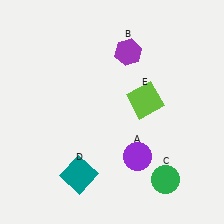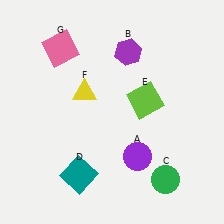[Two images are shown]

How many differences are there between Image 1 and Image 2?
There are 2 differences between the two images.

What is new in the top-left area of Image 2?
A yellow triangle (F) was added in the top-left area of Image 2.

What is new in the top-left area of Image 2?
A pink square (G) was added in the top-left area of Image 2.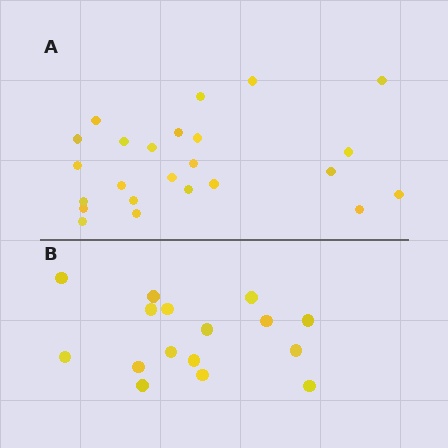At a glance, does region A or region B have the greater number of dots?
Region A (the top region) has more dots.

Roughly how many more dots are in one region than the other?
Region A has roughly 8 or so more dots than region B.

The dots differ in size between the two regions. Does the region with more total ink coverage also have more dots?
No. Region B has more total ink coverage because its dots are larger, but region A actually contains more individual dots. Total area can be misleading — the number of items is what matters here.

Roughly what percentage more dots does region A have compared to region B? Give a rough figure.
About 50% more.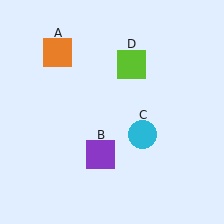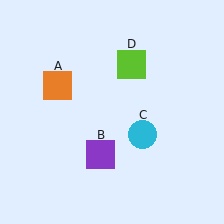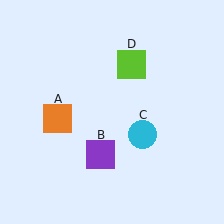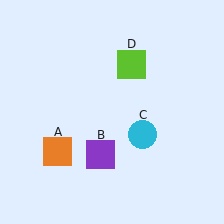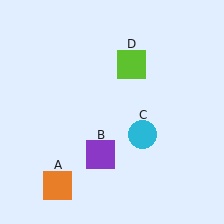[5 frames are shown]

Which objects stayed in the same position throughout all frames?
Purple square (object B) and cyan circle (object C) and lime square (object D) remained stationary.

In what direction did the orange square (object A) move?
The orange square (object A) moved down.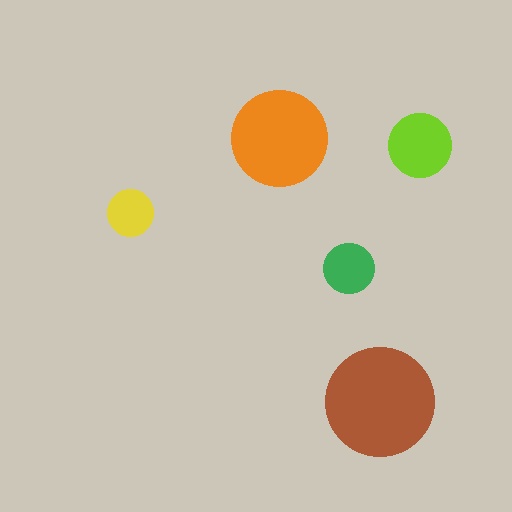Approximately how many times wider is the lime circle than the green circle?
About 1.5 times wider.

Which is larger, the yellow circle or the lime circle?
The lime one.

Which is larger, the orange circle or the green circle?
The orange one.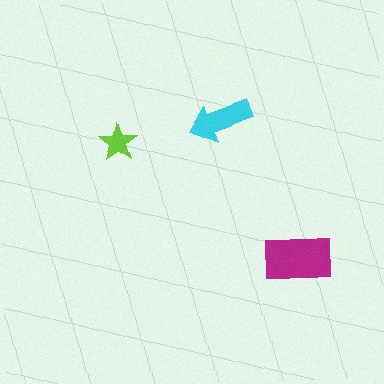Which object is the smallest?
The lime star.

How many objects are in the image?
There are 3 objects in the image.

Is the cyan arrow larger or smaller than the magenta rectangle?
Smaller.